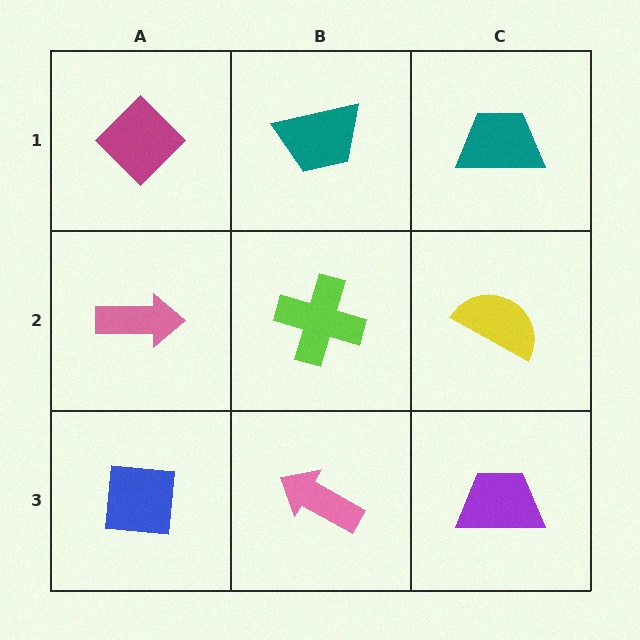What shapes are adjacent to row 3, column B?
A lime cross (row 2, column B), a blue square (row 3, column A), a purple trapezoid (row 3, column C).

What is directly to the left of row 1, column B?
A magenta diamond.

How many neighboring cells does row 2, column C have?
3.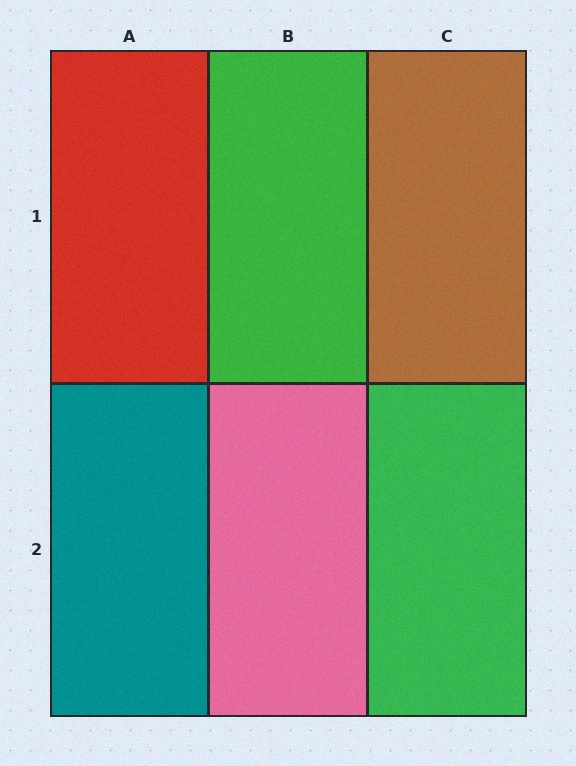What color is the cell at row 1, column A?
Red.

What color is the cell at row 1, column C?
Brown.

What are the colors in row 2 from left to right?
Teal, pink, green.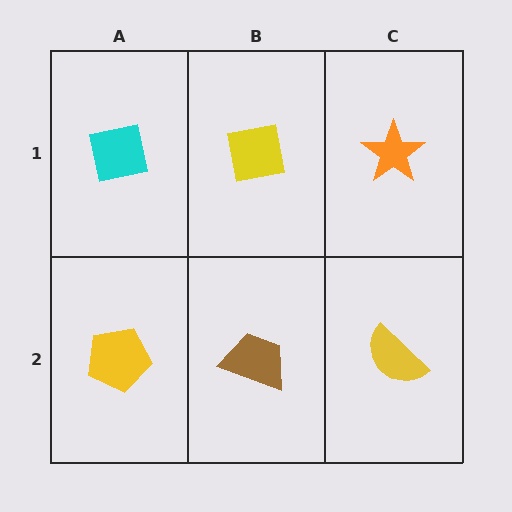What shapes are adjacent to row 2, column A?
A cyan square (row 1, column A), a brown trapezoid (row 2, column B).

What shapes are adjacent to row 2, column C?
An orange star (row 1, column C), a brown trapezoid (row 2, column B).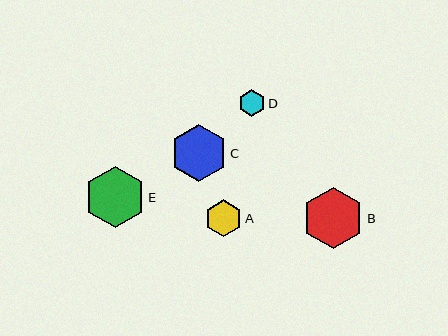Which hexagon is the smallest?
Hexagon D is the smallest with a size of approximately 27 pixels.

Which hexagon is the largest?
Hexagon B is the largest with a size of approximately 61 pixels.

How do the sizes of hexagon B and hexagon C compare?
Hexagon B and hexagon C are approximately the same size.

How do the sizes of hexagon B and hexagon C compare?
Hexagon B and hexagon C are approximately the same size.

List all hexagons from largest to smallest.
From largest to smallest: B, E, C, A, D.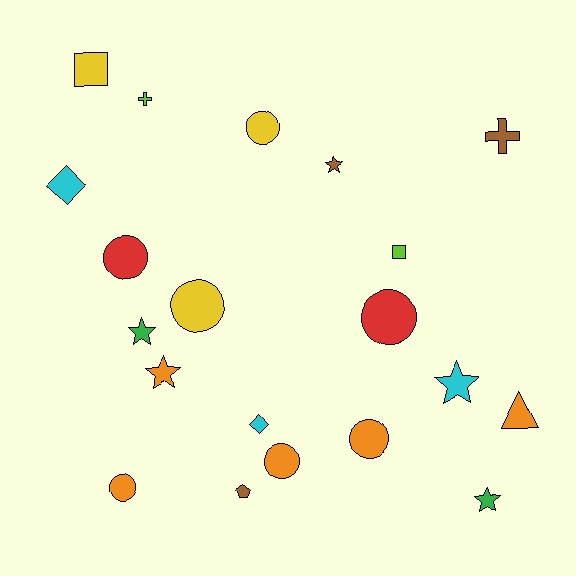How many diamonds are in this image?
There are 2 diamonds.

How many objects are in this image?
There are 20 objects.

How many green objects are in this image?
There are 2 green objects.